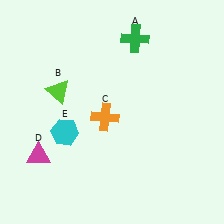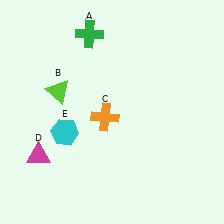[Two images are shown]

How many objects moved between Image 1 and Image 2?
1 object moved between the two images.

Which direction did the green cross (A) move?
The green cross (A) moved left.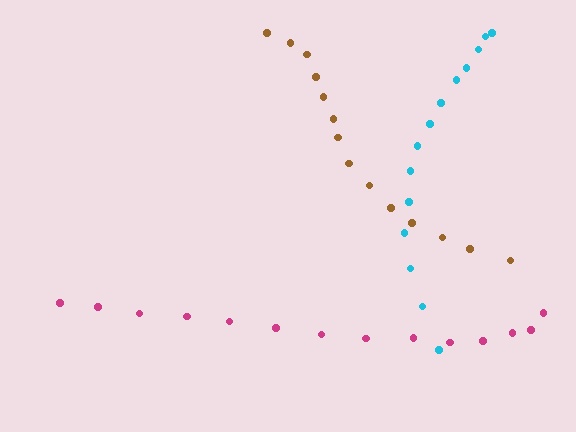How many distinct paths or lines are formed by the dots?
There are 3 distinct paths.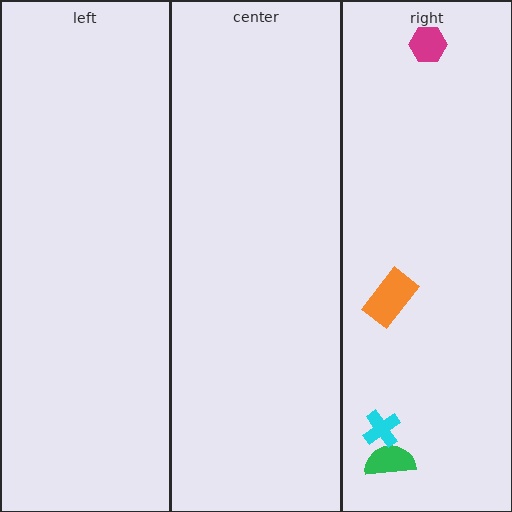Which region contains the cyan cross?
The right region.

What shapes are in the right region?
The green semicircle, the magenta hexagon, the orange rectangle, the cyan cross.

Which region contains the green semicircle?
The right region.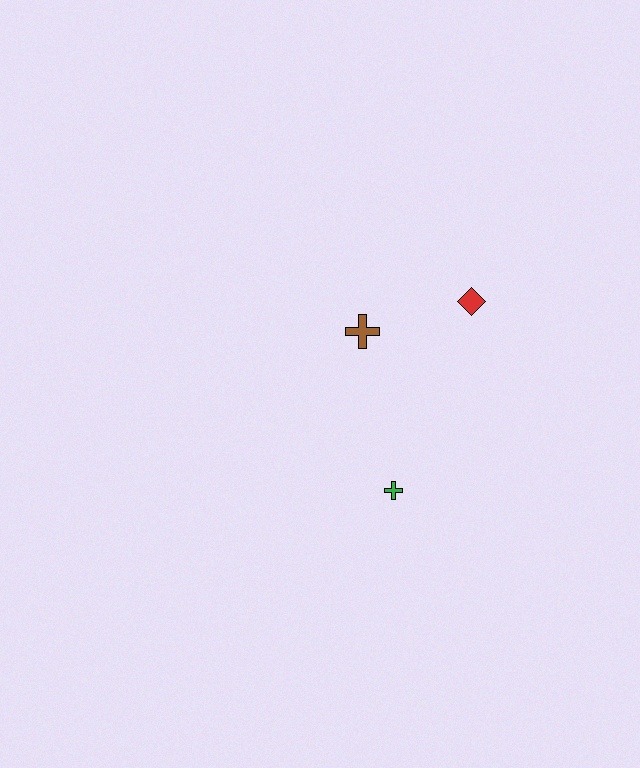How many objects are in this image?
There are 3 objects.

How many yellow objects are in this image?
There are no yellow objects.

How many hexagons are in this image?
There are no hexagons.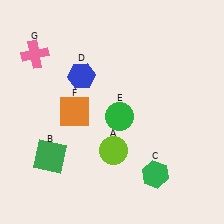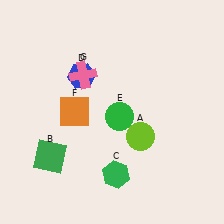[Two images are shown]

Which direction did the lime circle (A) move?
The lime circle (A) moved right.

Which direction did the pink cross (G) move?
The pink cross (G) moved right.